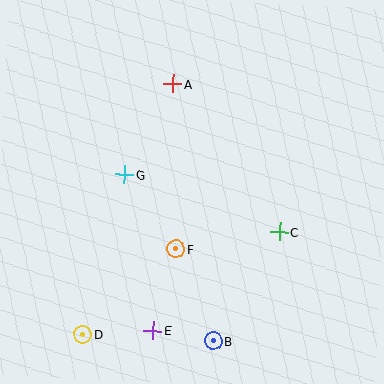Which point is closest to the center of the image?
Point F at (176, 249) is closest to the center.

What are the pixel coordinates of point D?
Point D is at (83, 334).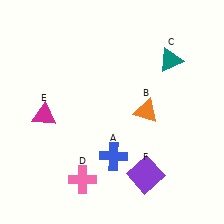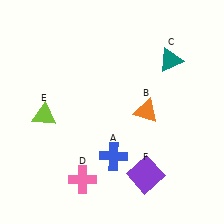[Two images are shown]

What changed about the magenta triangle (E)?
In Image 1, E is magenta. In Image 2, it changed to lime.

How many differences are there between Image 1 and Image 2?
There is 1 difference between the two images.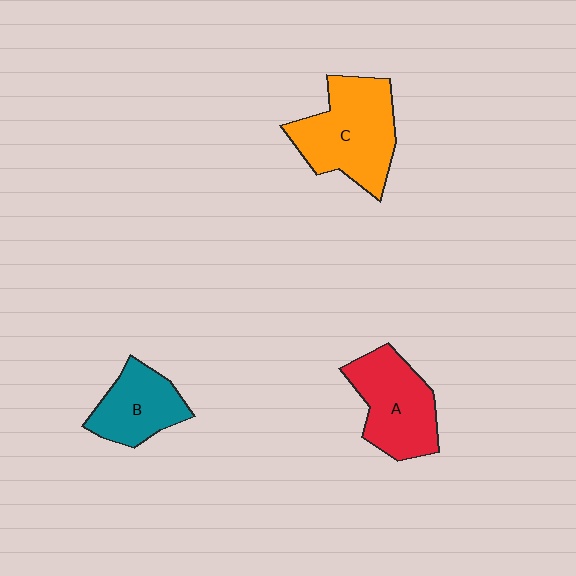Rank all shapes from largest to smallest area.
From largest to smallest: C (orange), A (red), B (teal).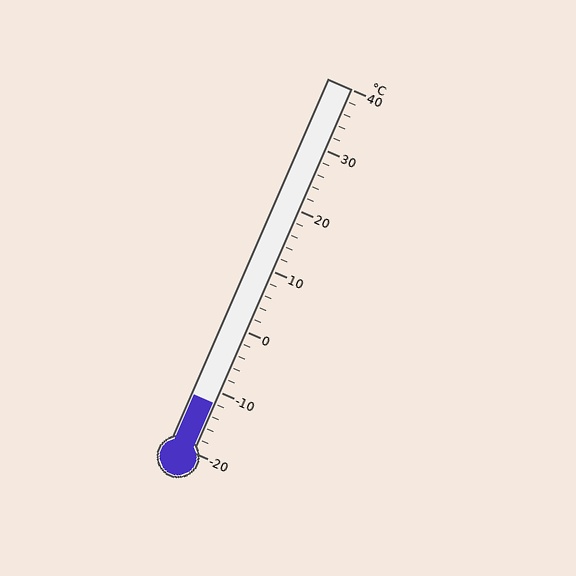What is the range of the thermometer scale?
The thermometer scale ranges from -20°C to 40°C.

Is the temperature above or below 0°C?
The temperature is below 0°C.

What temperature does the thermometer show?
The thermometer shows approximately -12°C.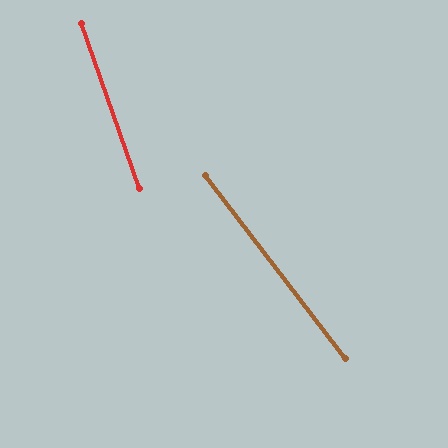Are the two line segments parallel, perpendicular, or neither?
Neither parallel nor perpendicular — they differ by about 18°.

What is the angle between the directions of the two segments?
Approximately 18 degrees.